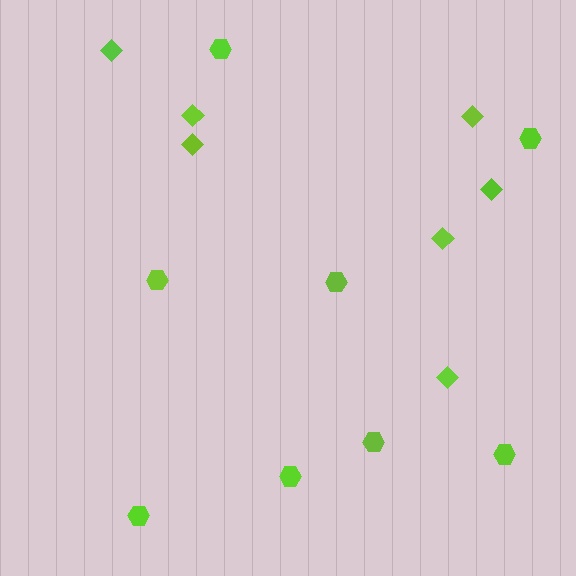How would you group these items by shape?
There are 2 groups: one group of hexagons (8) and one group of diamonds (7).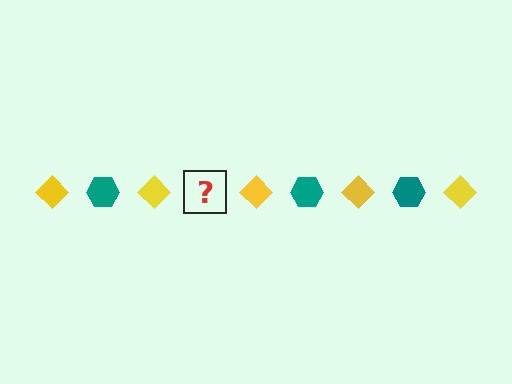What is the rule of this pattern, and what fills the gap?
The rule is that the pattern alternates between yellow diamond and teal hexagon. The gap should be filled with a teal hexagon.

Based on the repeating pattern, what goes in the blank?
The blank should be a teal hexagon.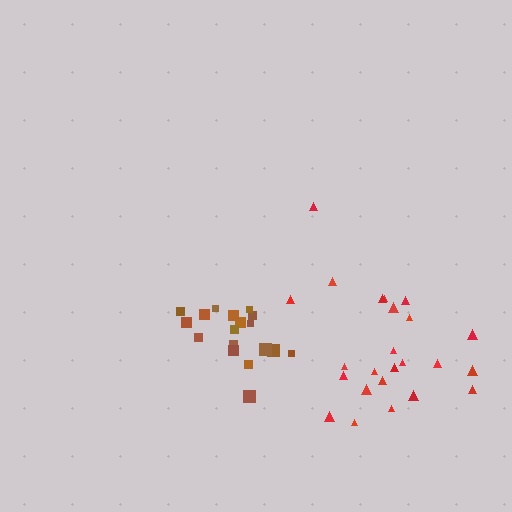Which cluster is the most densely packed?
Brown.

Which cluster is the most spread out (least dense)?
Red.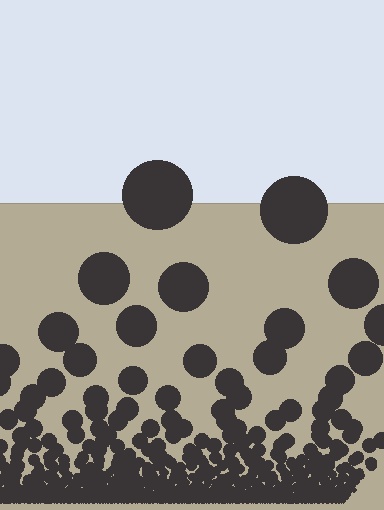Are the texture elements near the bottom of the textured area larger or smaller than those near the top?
Smaller. The gradient is inverted — elements near the bottom are smaller and denser.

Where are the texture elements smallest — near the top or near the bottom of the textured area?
Near the bottom.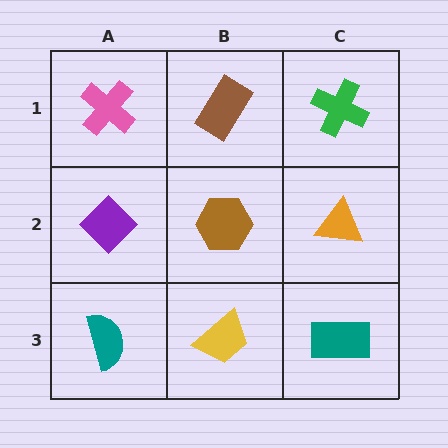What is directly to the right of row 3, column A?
A yellow trapezoid.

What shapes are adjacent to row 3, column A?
A purple diamond (row 2, column A), a yellow trapezoid (row 3, column B).